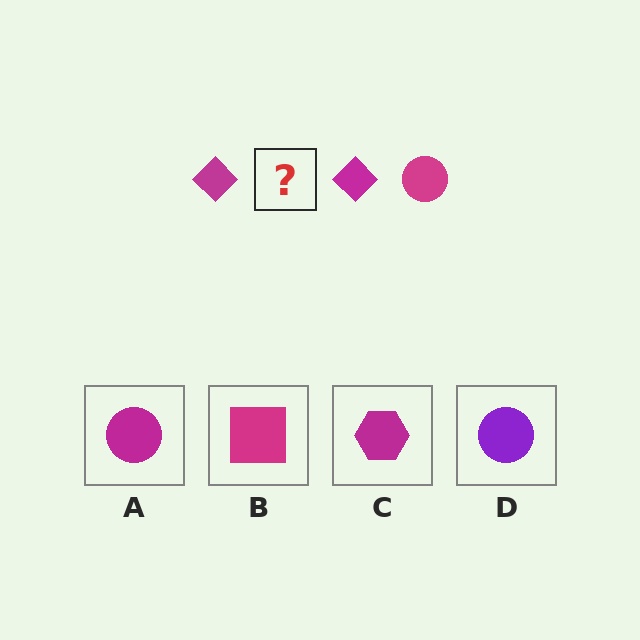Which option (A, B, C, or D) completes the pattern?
A.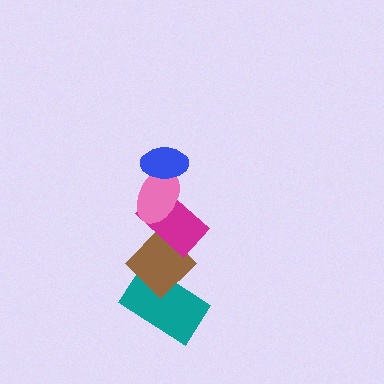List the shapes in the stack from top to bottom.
From top to bottom: the blue ellipse, the pink ellipse, the magenta rectangle, the brown diamond, the teal rectangle.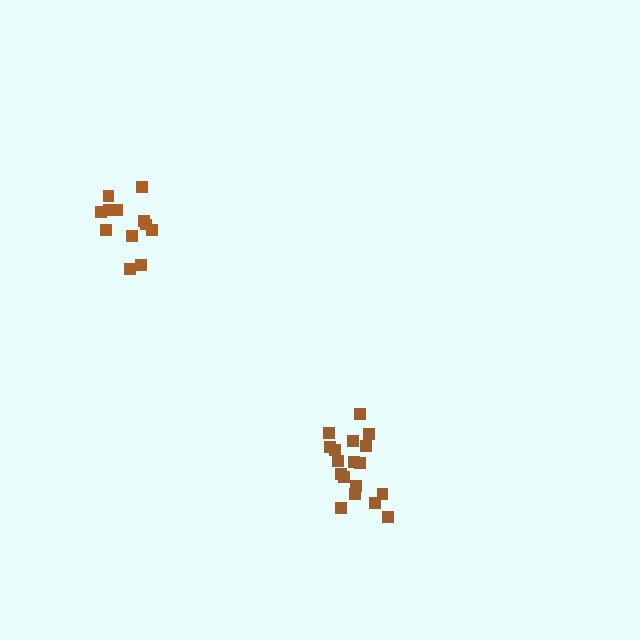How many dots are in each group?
Group 1: 12 dots, Group 2: 18 dots (30 total).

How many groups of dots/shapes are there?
There are 2 groups.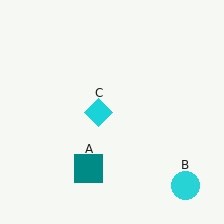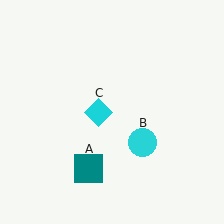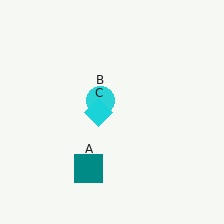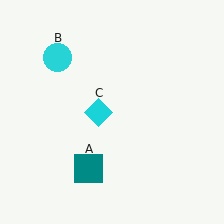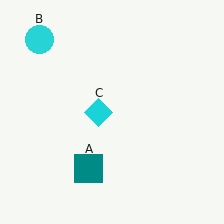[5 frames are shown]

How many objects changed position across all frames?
1 object changed position: cyan circle (object B).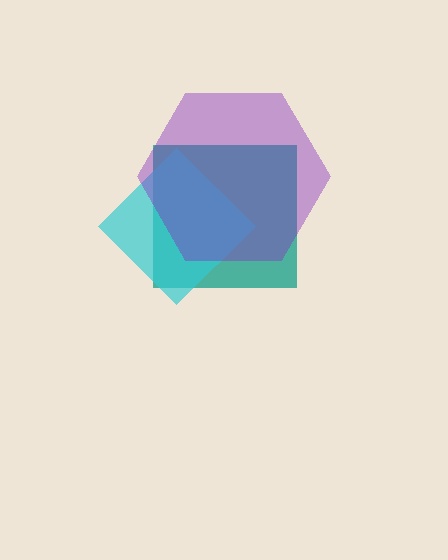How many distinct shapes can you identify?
There are 3 distinct shapes: a teal square, a cyan diamond, a purple hexagon.